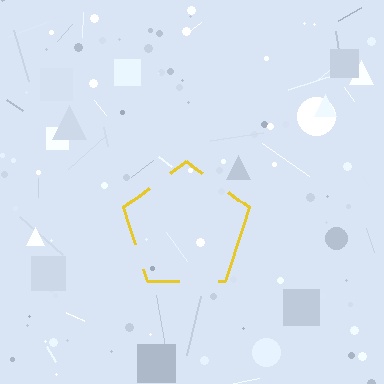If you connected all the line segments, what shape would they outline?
They would outline a pentagon.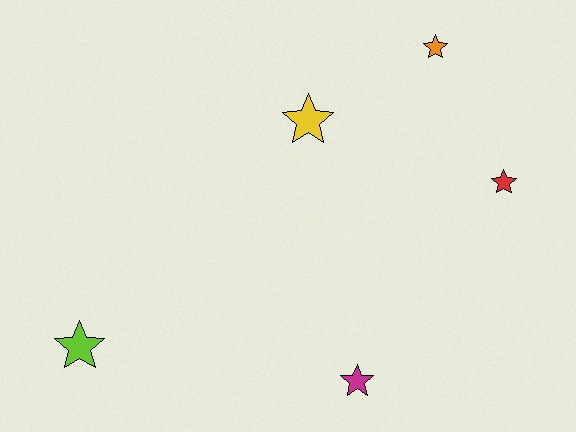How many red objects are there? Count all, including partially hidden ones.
There is 1 red object.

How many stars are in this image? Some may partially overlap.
There are 5 stars.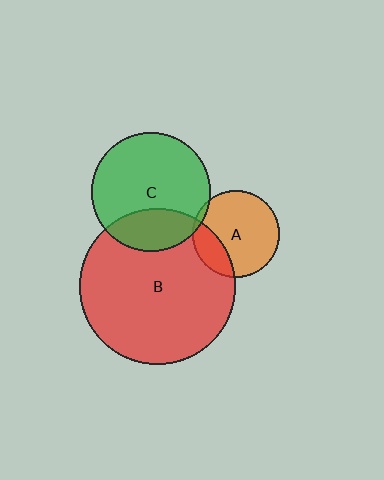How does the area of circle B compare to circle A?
Approximately 3.2 times.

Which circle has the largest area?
Circle B (red).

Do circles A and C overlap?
Yes.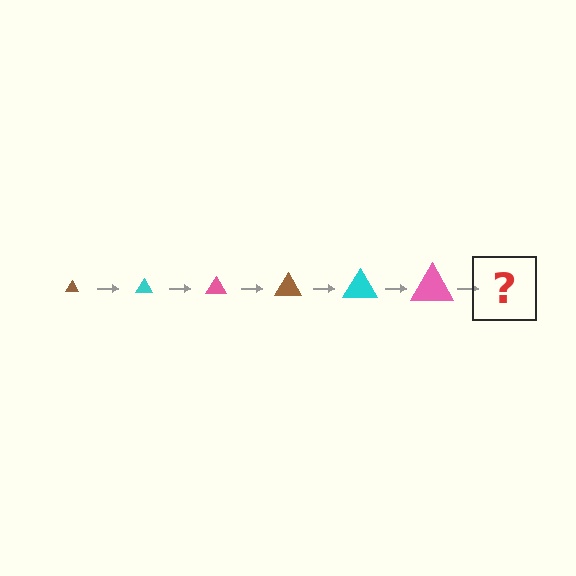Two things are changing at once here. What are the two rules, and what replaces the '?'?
The two rules are that the triangle grows larger each step and the color cycles through brown, cyan, and pink. The '?' should be a brown triangle, larger than the previous one.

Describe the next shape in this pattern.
It should be a brown triangle, larger than the previous one.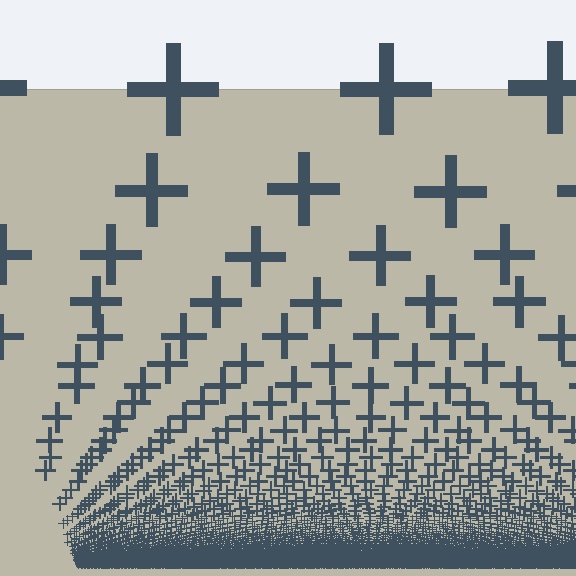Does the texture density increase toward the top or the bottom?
Density increases toward the bottom.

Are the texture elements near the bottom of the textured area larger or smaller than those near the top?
Smaller. The gradient is inverted — elements near the bottom are smaller and denser.